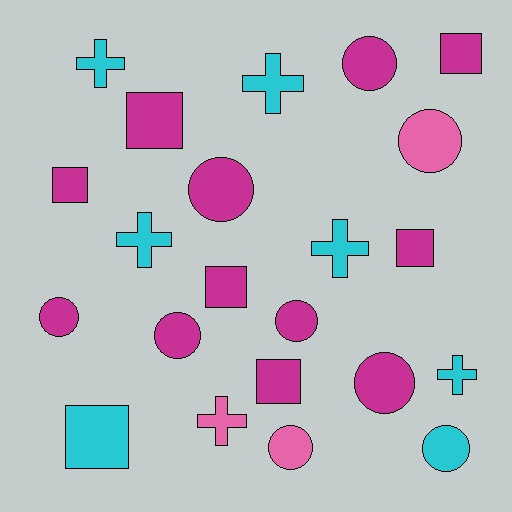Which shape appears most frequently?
Circle, with 9 objects.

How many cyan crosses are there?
There are 5 cyan crosses.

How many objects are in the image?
There are 22 objects.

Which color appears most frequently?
Magenta, with 12 objects.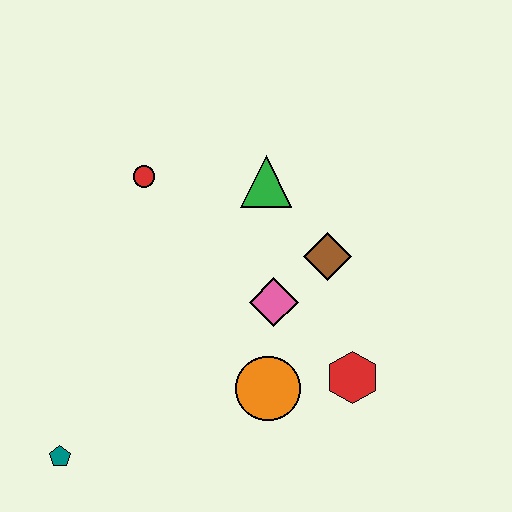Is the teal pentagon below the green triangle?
Yes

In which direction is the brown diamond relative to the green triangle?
The brown diamond is below the green triangle.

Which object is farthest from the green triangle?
The teal pentagon is farthest from the green triangle.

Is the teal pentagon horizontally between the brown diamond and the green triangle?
No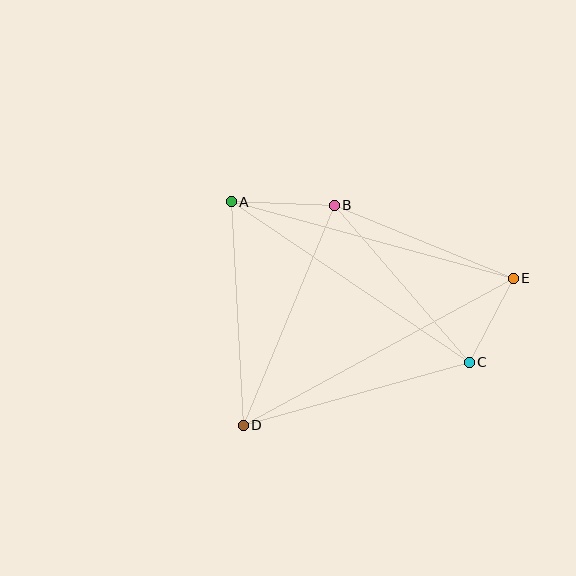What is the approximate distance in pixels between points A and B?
The distance between A and B is approximately 103 pixels.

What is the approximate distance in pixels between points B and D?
The distance between B and D is approximately 238 pixels.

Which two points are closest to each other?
Points C and E are closest to each other.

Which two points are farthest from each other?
Points D and E are farthest from each other.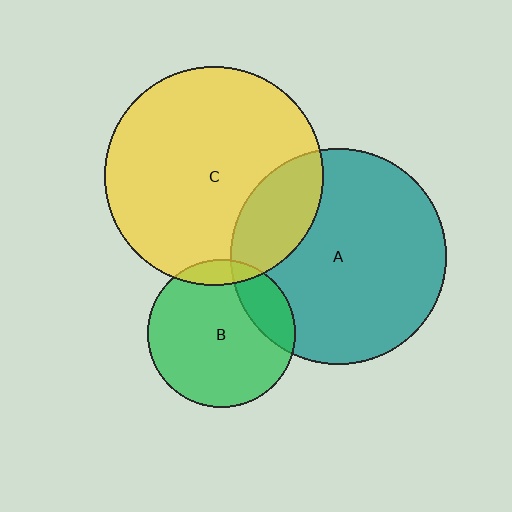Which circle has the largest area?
Circle C (yellow).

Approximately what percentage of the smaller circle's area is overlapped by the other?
Approximately 20%.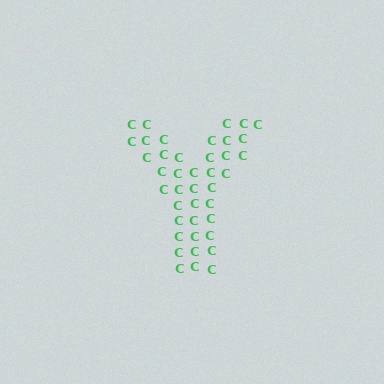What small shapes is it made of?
It is made of small letter C's.